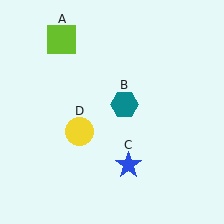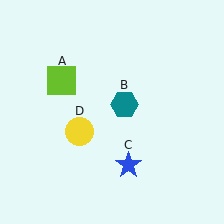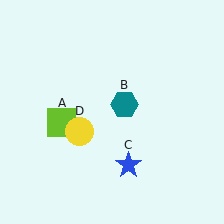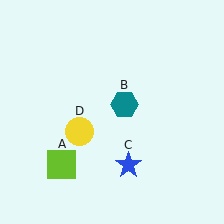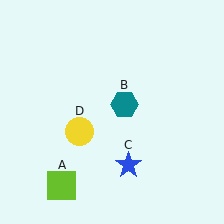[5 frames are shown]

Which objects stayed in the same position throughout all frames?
Teal hexagon (object B) and blue star (object C) and yellow circle (object D) remained stationary.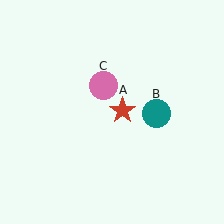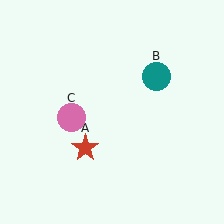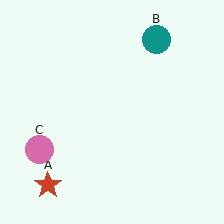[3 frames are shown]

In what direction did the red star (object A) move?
The red star (object A) moved down and to the left.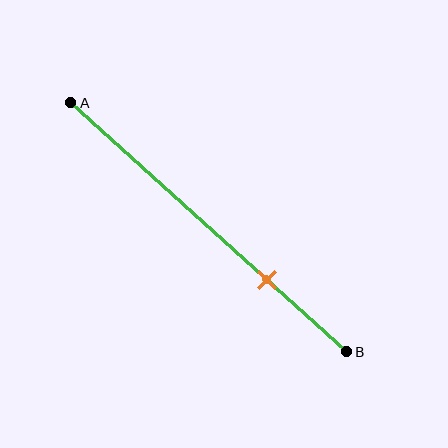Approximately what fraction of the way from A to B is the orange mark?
The orange mark is approximately 70% of the way from A to B.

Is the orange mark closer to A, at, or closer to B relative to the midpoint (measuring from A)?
The orange mark is closer to point B than the midpoint of segment AB.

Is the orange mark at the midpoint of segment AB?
No, the mark is at about 70% from A, not at the 50% midpoint.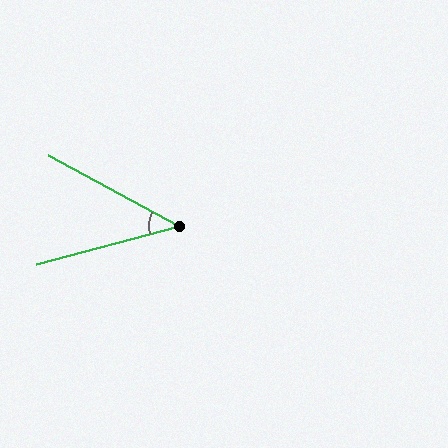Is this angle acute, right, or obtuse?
It is acute.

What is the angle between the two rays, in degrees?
Approximately 43 degrees.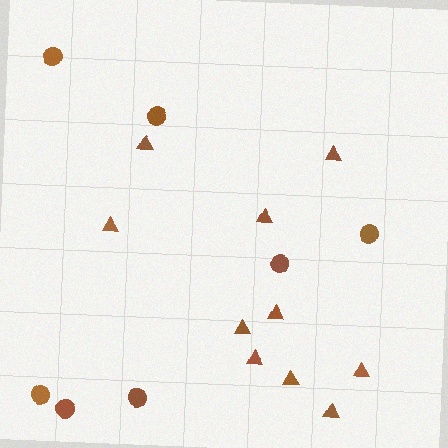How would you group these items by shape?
There are 2 groups: one group of triangles (10) and one group of circles (7).